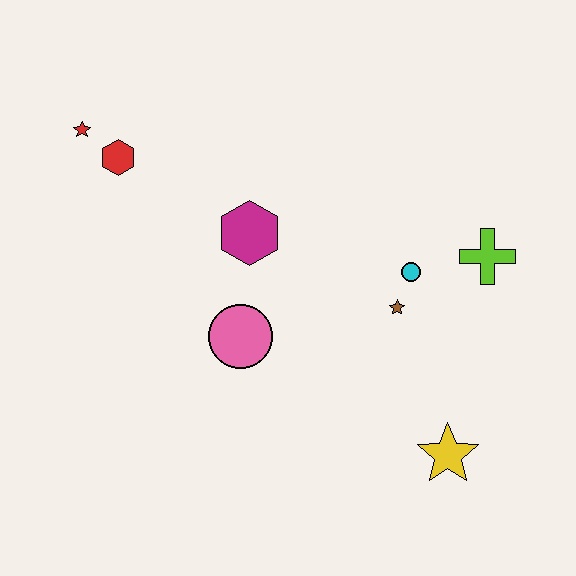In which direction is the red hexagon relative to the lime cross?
The red hexagon is to the left of the lime cross.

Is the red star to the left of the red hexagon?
Yes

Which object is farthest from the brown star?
The red star is farthest from the brown star.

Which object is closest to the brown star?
The cyan circle is closest to the brown star.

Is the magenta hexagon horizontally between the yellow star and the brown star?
No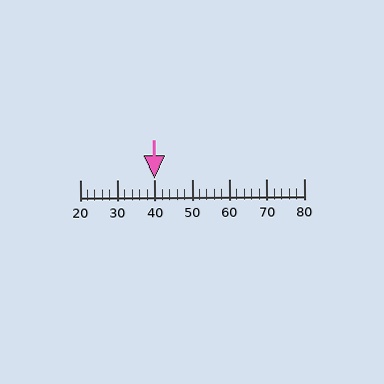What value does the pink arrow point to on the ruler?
The pink arrow points to approximately 40.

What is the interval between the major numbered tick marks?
The major tick marks are spaced 10 units apart.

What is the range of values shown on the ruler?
The ruler shows values from 20 to 80.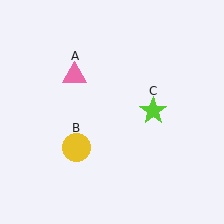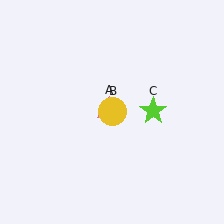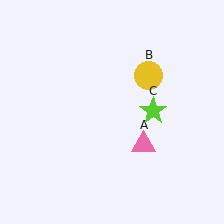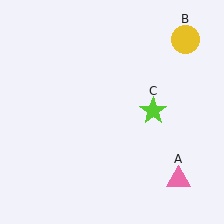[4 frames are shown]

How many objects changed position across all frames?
2 objects changed position: pink triangle (object A), yellow circle (object B).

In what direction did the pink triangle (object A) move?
The pink triangle (object A) moved down and to the right.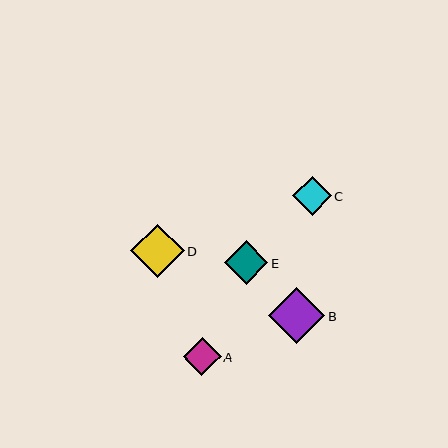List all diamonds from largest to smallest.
From largest to smallest: B, D, E, C, A.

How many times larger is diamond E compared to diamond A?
Diamond E is approximately 1.1 times the size of diamond A.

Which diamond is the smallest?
Diamond A is the smallest with a size of approximately 38 pixels.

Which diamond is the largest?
Diamond B is the largest with a size of approximately 57 pixels.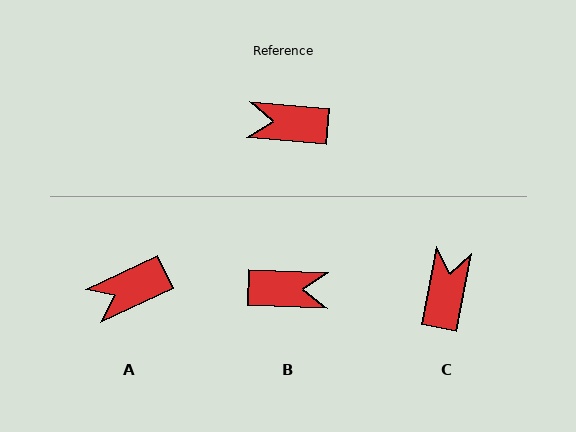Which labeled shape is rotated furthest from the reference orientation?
B, about 177 degrees away.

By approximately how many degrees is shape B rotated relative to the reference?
Approximately 177 degrees clockwise.